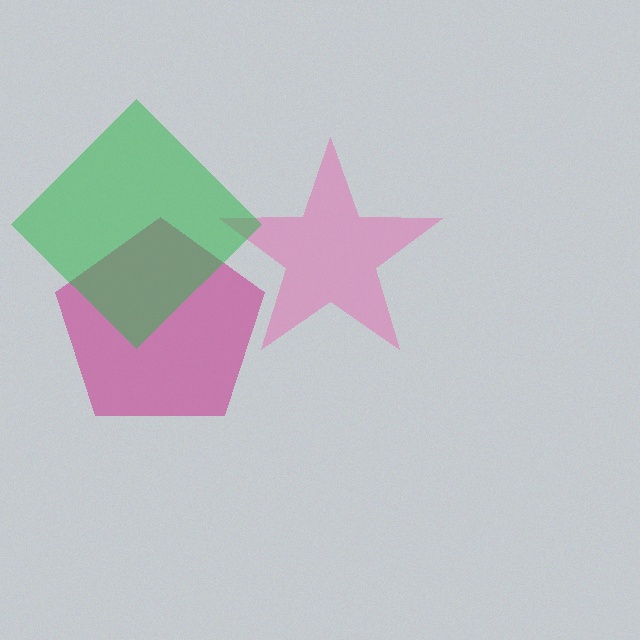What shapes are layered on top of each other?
The layered shapes are: a magenta pentagon, a pink star, a green diamond.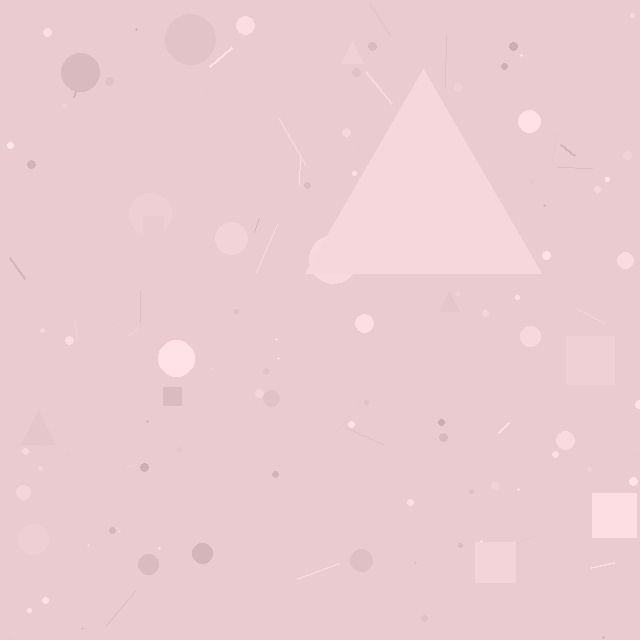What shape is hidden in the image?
A triangle is hidden in the image.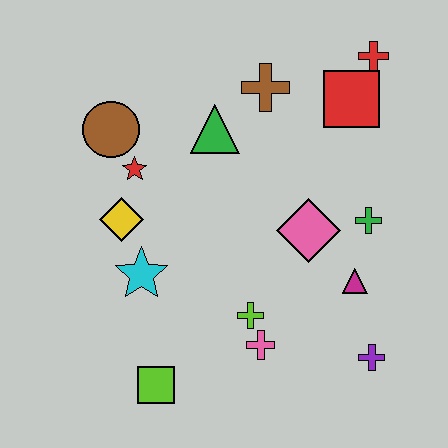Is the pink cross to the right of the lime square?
Yes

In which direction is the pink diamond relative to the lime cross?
The pink diamond is above the lime cross.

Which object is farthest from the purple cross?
The brown circle is farthest from the purple cross.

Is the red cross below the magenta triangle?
No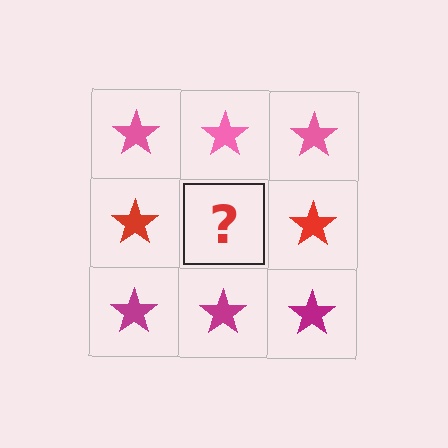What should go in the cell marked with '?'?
The missing cell should contain a red star.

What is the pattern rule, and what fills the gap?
The rule is that each row has a consistent color. The gap should be filled with a red star.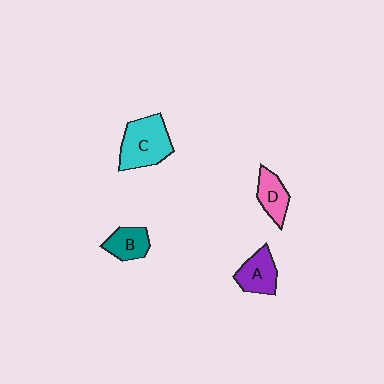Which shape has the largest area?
Shape C (cyan).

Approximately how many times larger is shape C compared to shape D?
Approximately 1.7 times.